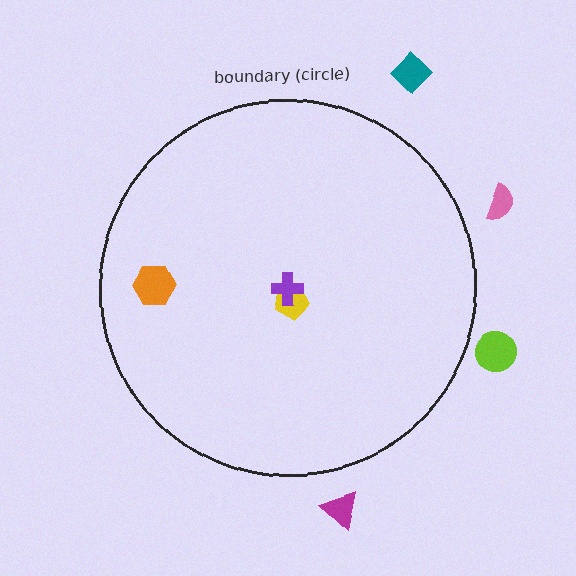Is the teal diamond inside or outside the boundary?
Outside.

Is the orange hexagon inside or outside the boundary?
Inside.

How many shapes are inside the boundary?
3 inside, 4 outside.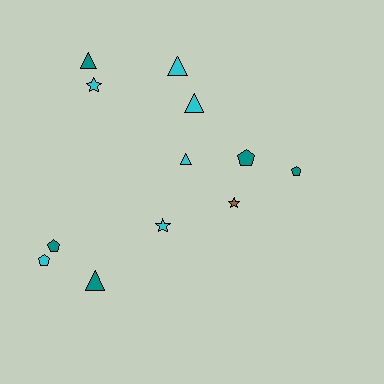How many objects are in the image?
There are 12 objects.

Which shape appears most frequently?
Triangle, with 5 objects.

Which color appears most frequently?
Cyan, with 6 objects.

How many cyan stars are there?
There are 2 cyan stars.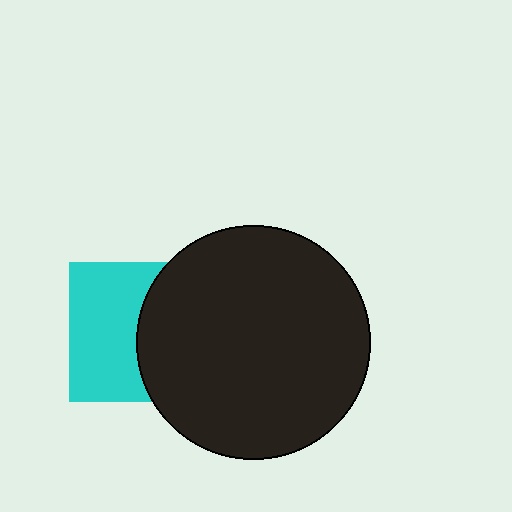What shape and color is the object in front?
The object in front is a black circle.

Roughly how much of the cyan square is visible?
About half of it is visible (roughly 54%).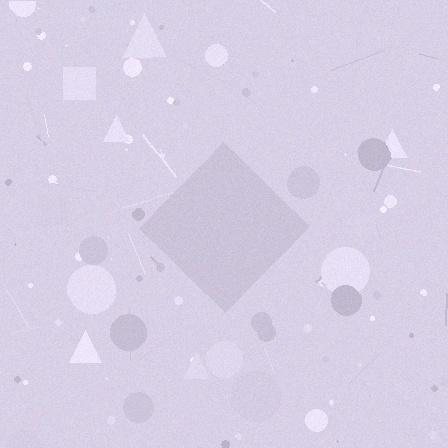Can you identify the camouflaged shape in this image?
The camouflaged shape is a diamond.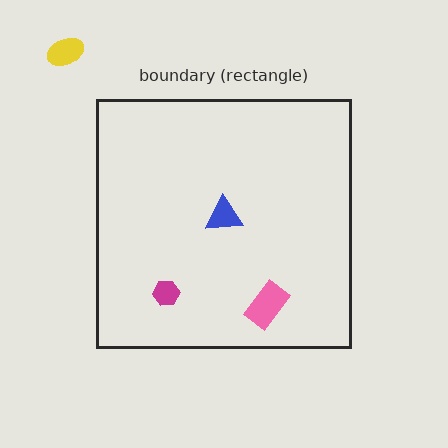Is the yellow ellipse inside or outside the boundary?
Outside.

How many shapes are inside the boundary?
3 inside, 1 outside.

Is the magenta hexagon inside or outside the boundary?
Inside.